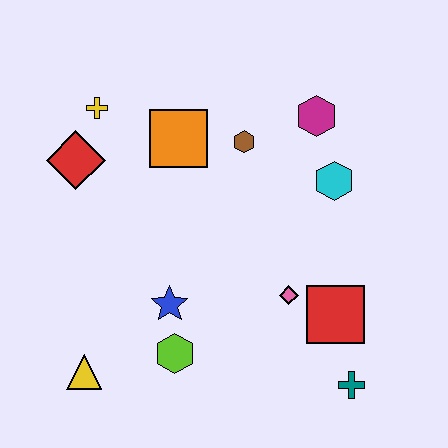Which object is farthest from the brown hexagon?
The yellow triangle is farthest from the brown hexagon.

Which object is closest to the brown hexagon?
The orange square is closest to the brown hexagon.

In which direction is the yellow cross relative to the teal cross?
The yellow cross is above the teal cross.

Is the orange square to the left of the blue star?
No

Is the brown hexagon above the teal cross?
Yes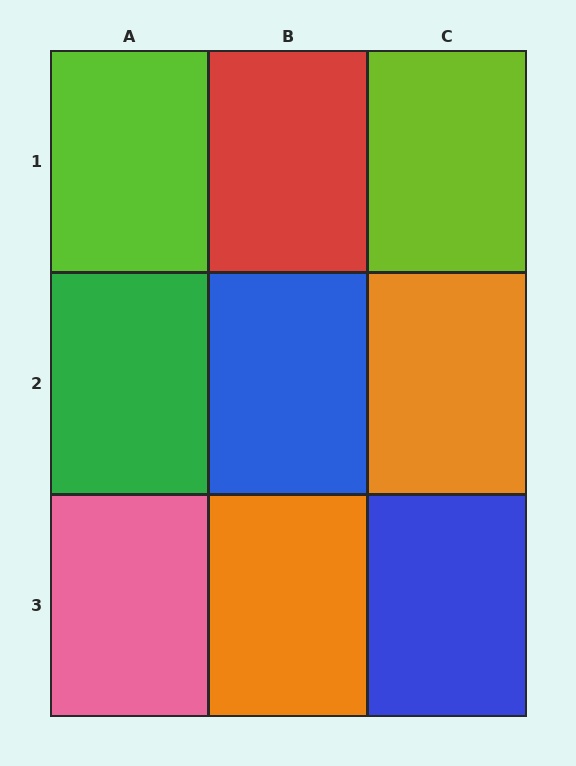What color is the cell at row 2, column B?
Blue.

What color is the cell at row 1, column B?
Red.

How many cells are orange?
2 cells are orange.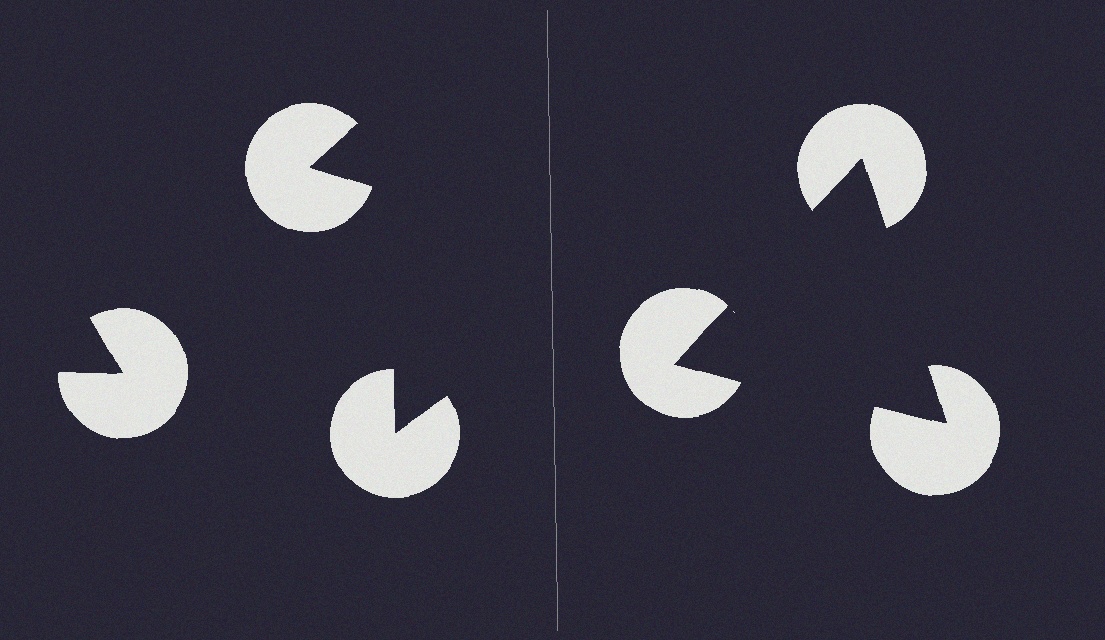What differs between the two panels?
The pac-man discs are positioned identically on both sides; only the wedge orientations differ. On the right they align to a triangle; on the left they are misaligned.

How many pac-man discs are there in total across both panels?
6 — 3 on each side.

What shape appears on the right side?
An illusory triangle.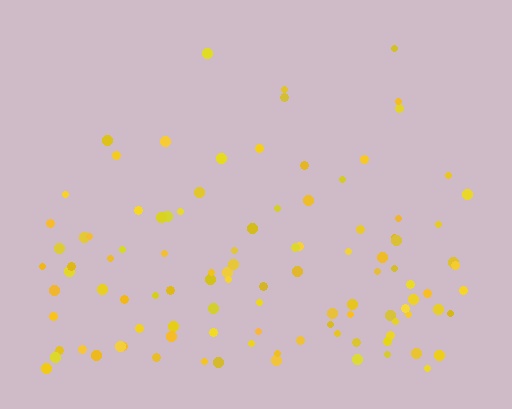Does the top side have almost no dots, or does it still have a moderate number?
Still a moderate number, just noticeably fewer than the bottom.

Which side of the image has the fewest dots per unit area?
The top.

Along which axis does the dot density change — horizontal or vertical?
Vertical.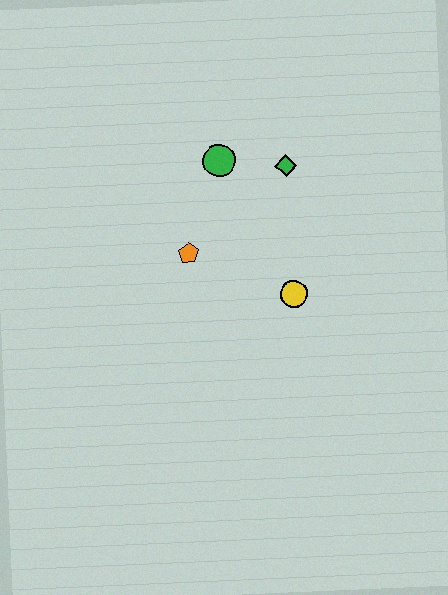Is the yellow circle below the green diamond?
Yes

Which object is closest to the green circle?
The green diamond is closest to the green circle.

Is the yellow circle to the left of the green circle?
No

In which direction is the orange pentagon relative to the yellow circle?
The orange pentagon is to the left of the yellow circle.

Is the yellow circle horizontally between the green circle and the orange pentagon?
No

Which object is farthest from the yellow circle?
The green circle is farthest from the yellow circle.